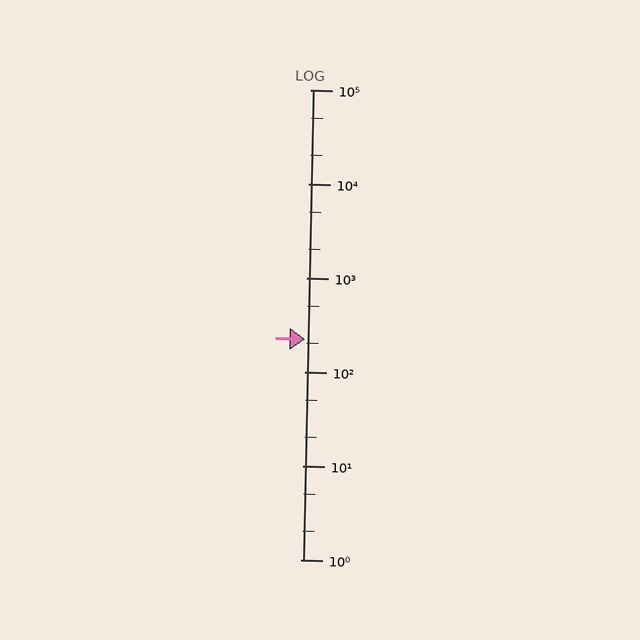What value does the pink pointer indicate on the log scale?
The pointer indicates approximately 220.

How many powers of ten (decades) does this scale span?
The scale spans 5 decades, from 1 to 100000.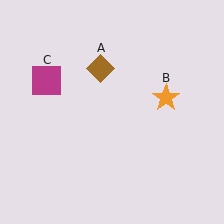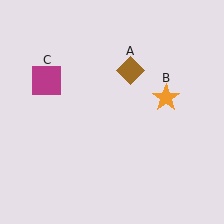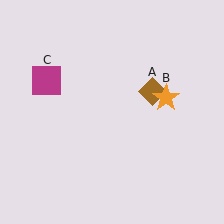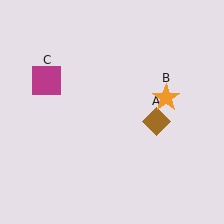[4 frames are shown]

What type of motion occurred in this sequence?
The brown diamond (object A) rotated clockwise around the center of the scene.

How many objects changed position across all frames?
1 object changed position: brown diamond (object A).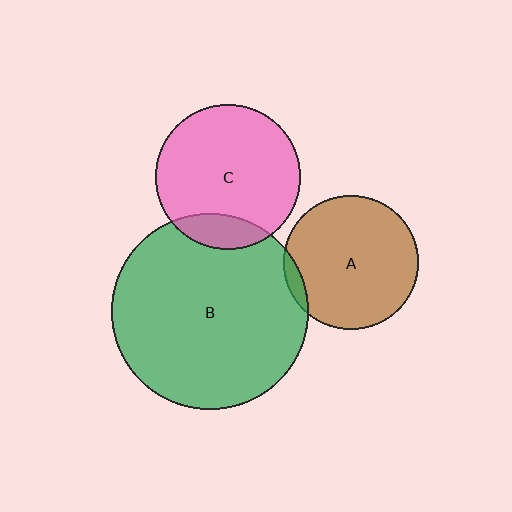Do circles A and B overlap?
Yes.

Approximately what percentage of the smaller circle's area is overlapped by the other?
Approximately 5%.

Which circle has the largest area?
Circle B (green).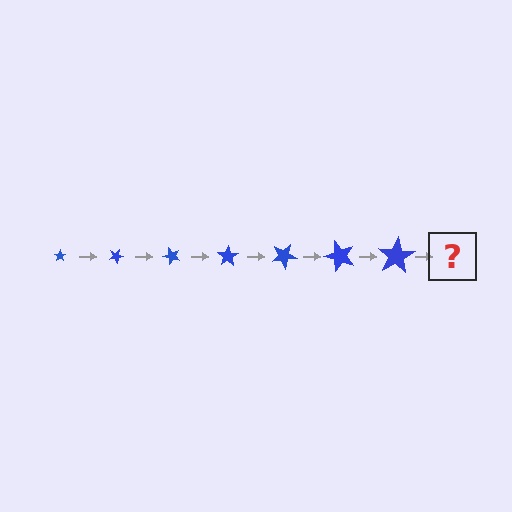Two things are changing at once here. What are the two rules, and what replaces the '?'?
The two rules are that the star grows larger each step and it rotates 25 degrees each step. The '?' should be a star, larger than the previous one and rotated 175 degrees from the start.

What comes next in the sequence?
The next element should be a star, larger than the previous one and rotated 175 degrees from the start.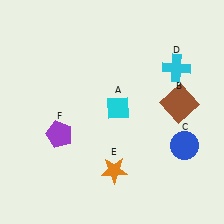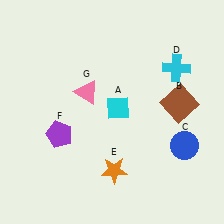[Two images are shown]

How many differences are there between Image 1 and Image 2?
There is 1 difference between the two images.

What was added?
A pink triangle (G) was added in Image 2.